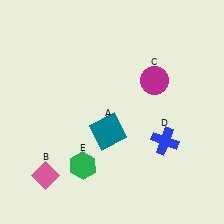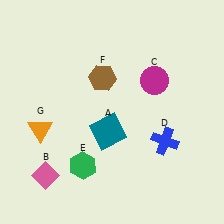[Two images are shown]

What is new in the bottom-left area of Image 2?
An orange triangle (G) was added in the bottom-left area of Image 2.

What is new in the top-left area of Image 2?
A brown hexagon (F) was added in the top-left area of Image 2.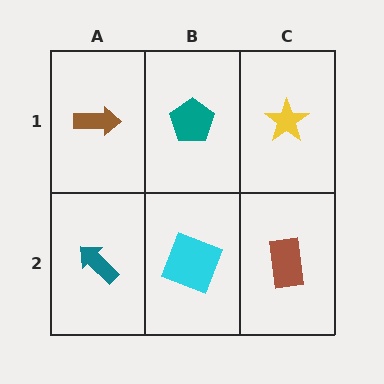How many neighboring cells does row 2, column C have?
2.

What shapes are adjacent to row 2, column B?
A teal pentagon (row 1, column B), a teal arrow (row 2, column A), a brown rectangle (row 2, column C).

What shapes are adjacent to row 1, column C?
A brown rectangle (row 2, column C), a teal pentagon (row 1, column B).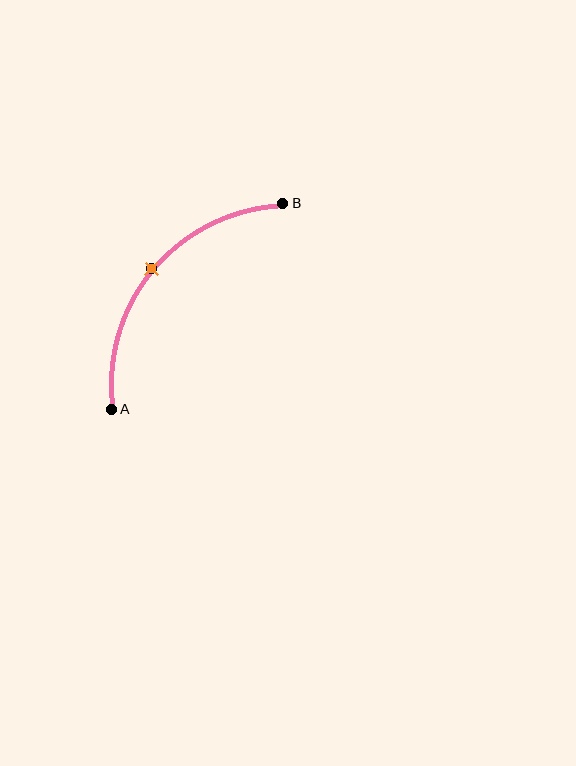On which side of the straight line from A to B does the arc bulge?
The arc bulges above and to the left of the straight line connecting A and B.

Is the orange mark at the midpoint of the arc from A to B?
Yes. The orange mark lies on the arc at equal arc-length from both A and B — it is the arc midpoint.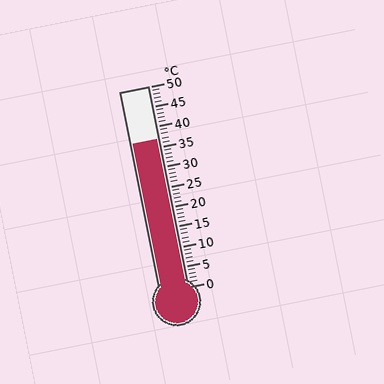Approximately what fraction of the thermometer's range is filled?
The thermometer is filled to approximately 75% of its range.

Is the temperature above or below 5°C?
The temperature is above 5°C.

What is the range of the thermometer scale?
The thermometer scale ranges from 0°C to 50°C.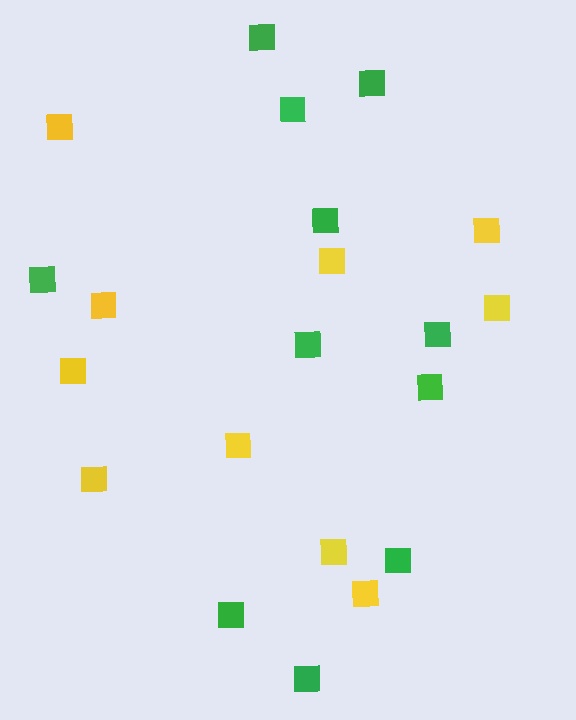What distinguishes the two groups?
There are 2 groups: one group of yellow squares (10) and one group of green squares (11).